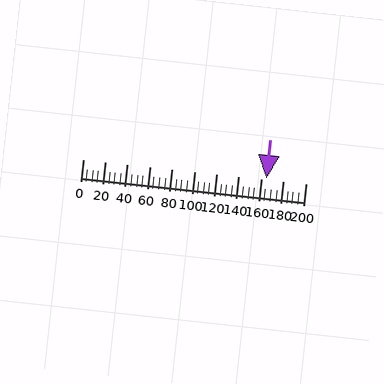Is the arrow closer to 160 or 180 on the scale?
The arrow is closer to 160.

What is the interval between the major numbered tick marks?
The major tick marks are spaced 20 units apart.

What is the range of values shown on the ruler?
The ruler shows values from 0 to 200.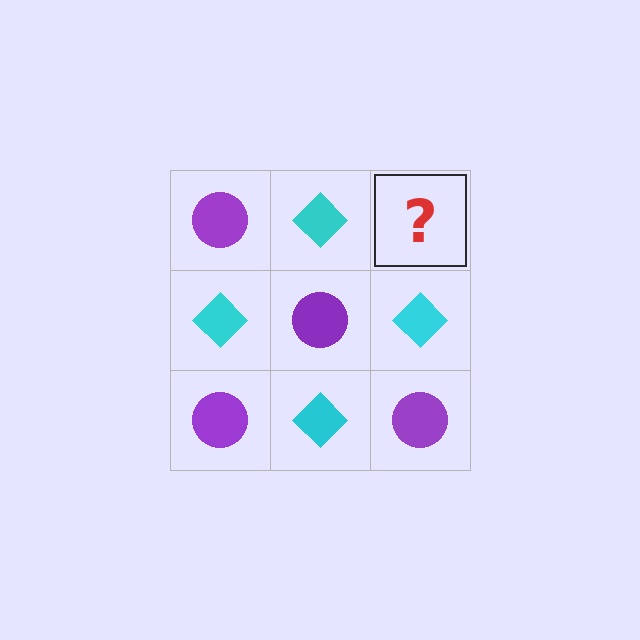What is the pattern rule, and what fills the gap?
The rule is that it alternates purple circle and cyan diamond in a checkerboard pattern. The gap should be filled with a purple circle.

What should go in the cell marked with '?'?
The missing cell should contain a purple circle.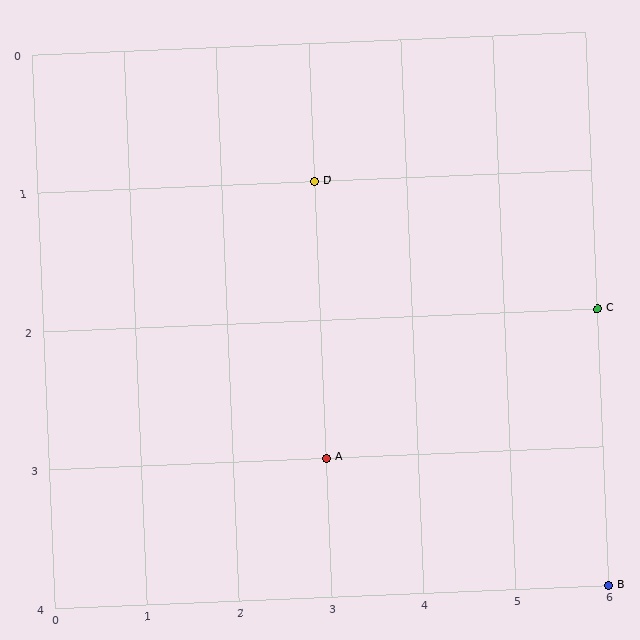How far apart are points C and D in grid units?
Points C and D are 3 columns and 1 row apart (about 3.2 grid units diagonally).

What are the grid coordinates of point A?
Point A is at grid coordinates (3, 3).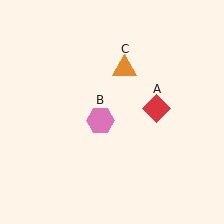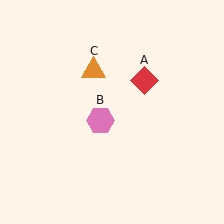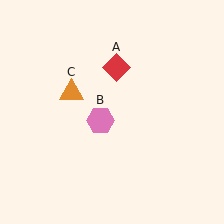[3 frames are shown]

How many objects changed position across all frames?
2 objects changed position: red diamond (object A), orange triangle (object C).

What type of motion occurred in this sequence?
The red diamond (object A), orange triangle (object C) rotated counterclockwise around the center of the scene.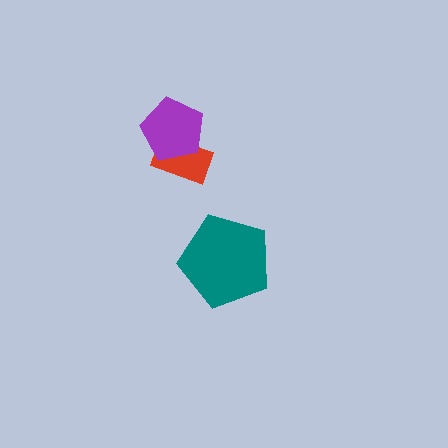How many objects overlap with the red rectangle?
1 object overlaps with the red rectangle.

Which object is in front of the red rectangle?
The purple pentagon is in front of the red rectangle.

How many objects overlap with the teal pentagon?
0 objects overlap with the teal pentagon.